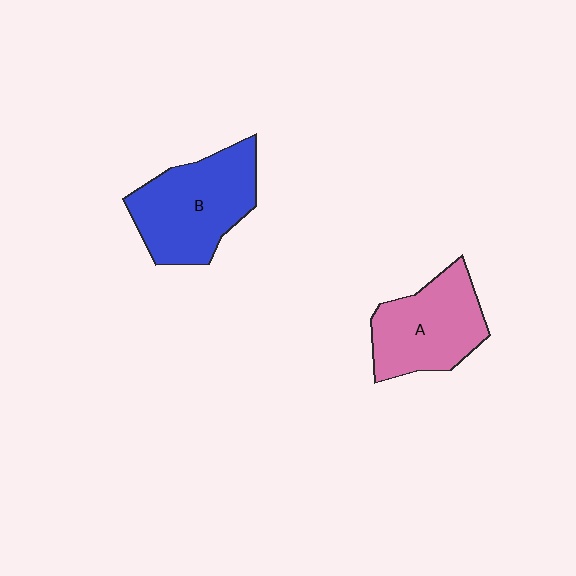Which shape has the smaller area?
Shape A (pink).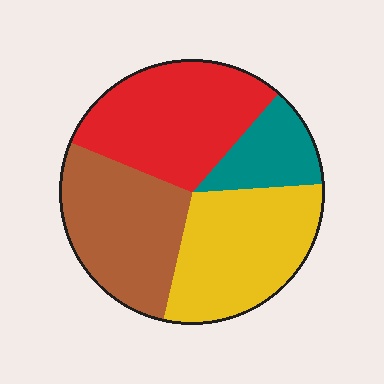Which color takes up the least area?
Teal, at roughly 15%.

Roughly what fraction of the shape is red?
Red takes up about one third (1/3) of the shape.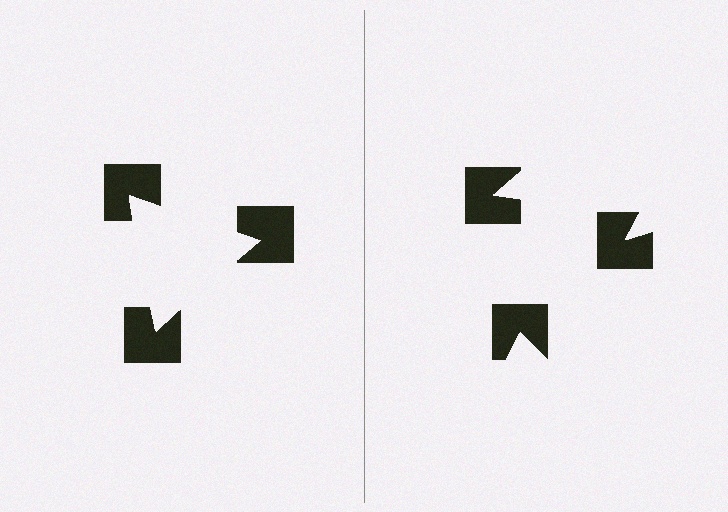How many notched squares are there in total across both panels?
6 — 3 on each side.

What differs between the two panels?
The notched squares are positioned identically on both sides; only the wedge orientations differ. On the left they align to a triangle; on the right they are misaligned.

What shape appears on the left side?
An illusory triangle.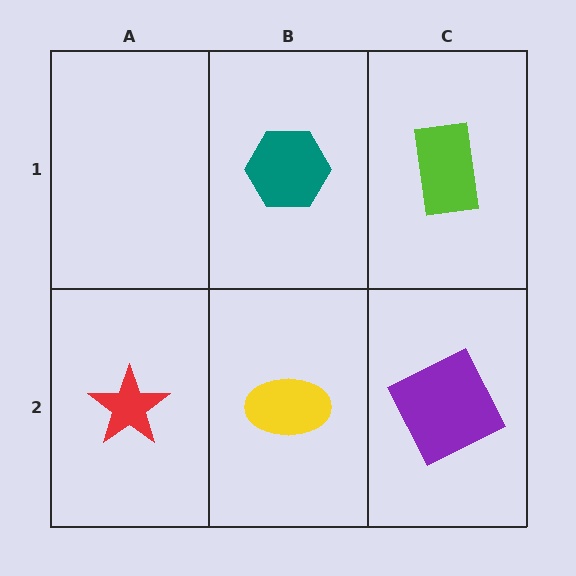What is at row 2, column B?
A yellow ellipse.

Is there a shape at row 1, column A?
No, that cell is empty.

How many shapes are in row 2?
3 shapes.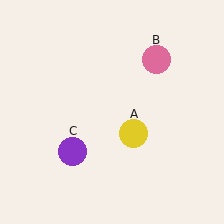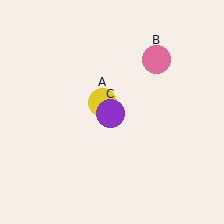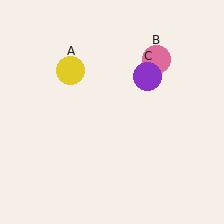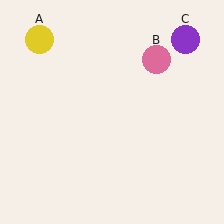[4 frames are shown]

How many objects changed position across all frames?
2 objects changed position: yellow circle (object A), purple circle (object C).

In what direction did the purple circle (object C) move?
The purple circle (object C) moved up and to the right.